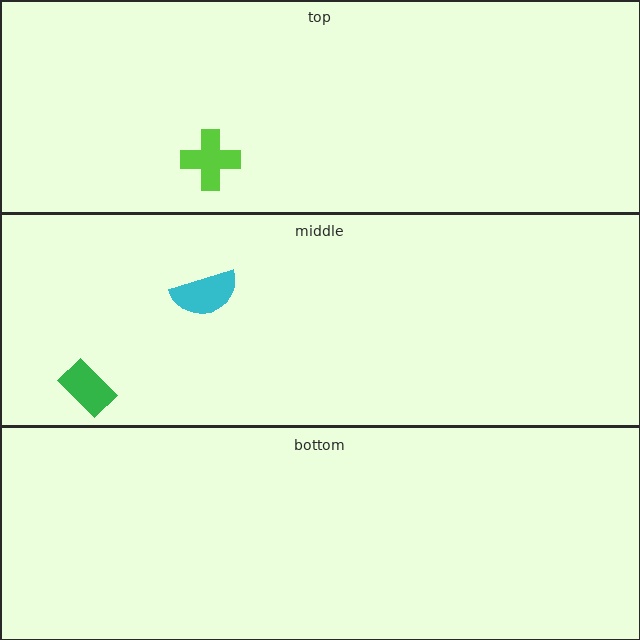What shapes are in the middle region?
The green rectangle, the cyan semicircle.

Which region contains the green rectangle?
The middle region.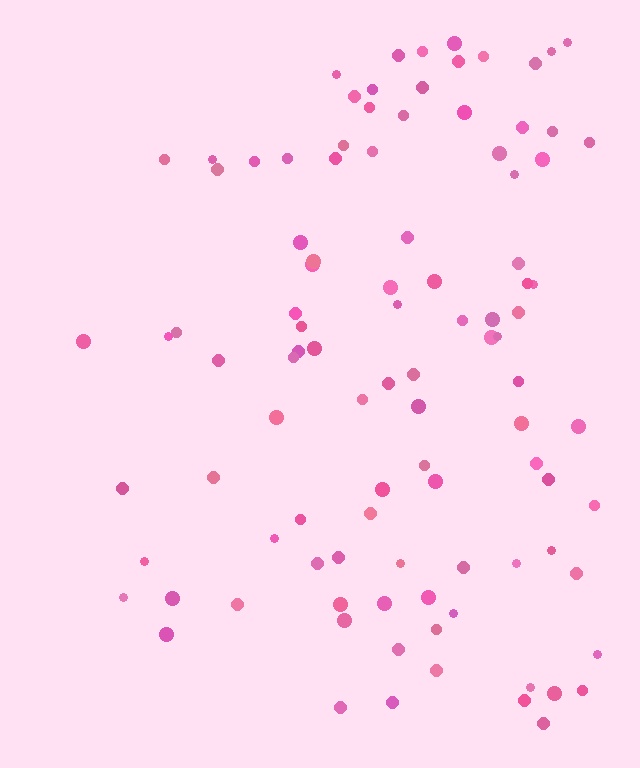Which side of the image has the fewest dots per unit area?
The left.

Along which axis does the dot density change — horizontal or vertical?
Horizontal.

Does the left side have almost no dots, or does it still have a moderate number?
Still a moderate number, just noticeably fewer than the right.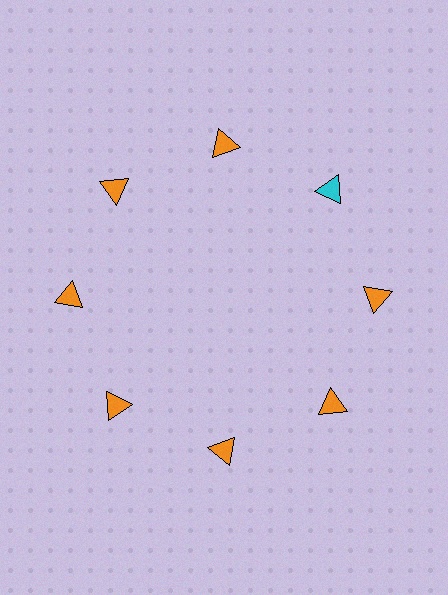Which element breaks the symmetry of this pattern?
The cyan triangle at roughly the 2 o'clock position breaks the symmetry. All other shapes are orange triangles.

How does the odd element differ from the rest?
It has a different color: cyan instead of orange.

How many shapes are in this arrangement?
There are 8 shapes arranged in a ring pattern.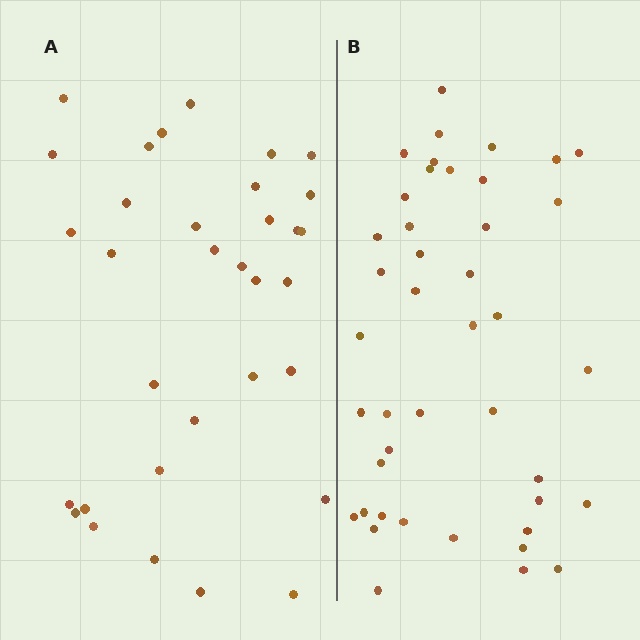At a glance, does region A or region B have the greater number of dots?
Region B (the right region) has more dots.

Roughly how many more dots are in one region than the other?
Region B has roughly 10 or so more dots than region A.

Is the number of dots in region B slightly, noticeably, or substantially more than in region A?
Region B has noticeably more, but not dramatically so. The ratio is roughly 1.3 to 1.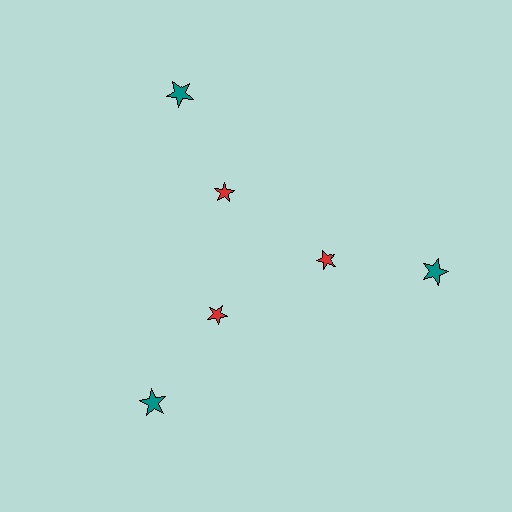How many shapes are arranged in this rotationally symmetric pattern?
There are 6 shapes, arranged in 3 groups of 2.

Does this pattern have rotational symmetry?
Yes, this pattern has 3-fold rotational symmetry. It looks the same after rotating 120 degrees around the center.